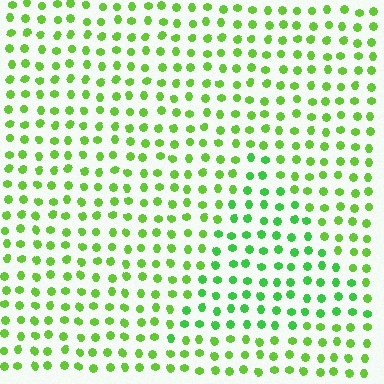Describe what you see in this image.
The image is filled with small lime elements in a uniform arrangement. A triangle-shaped region is visible where the elements are tinted to a slightly different hue, forming a subtle color boundary.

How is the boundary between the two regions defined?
The boundary is defined purely by a slight shift in hue (about 23 degrees). Spacing, size, and orientation are identical on both sides.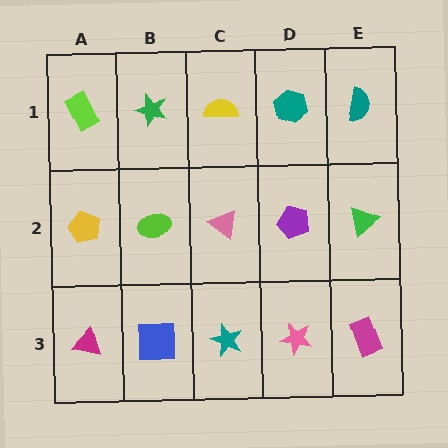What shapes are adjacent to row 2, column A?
A lime rectangle (row 1, column A), a magenta triangle (row 3, column A), a lime ellipse (row 2, column B).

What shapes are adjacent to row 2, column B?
A green star (row 1, column B), a blue square (row 3, column B), a yellow pentagon (row 2, column A), a pink triangle (row 2, column C).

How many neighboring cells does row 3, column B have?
3.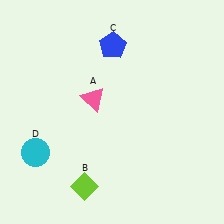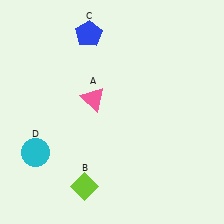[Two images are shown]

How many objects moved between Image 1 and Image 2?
1 object moved between the two images.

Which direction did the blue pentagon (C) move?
The blue pentagon (C) moved left.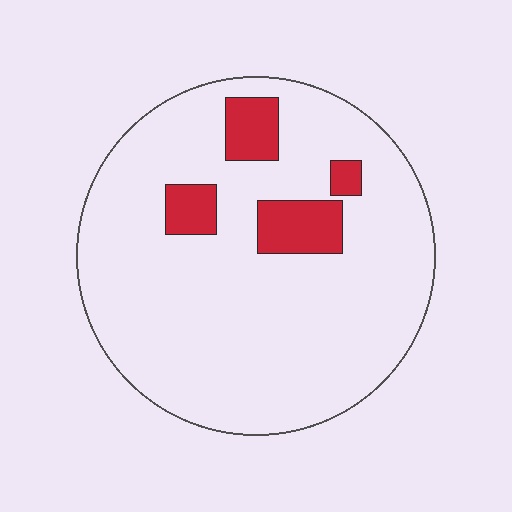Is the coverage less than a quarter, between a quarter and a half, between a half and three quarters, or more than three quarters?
Less than a quarter.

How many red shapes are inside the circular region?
4.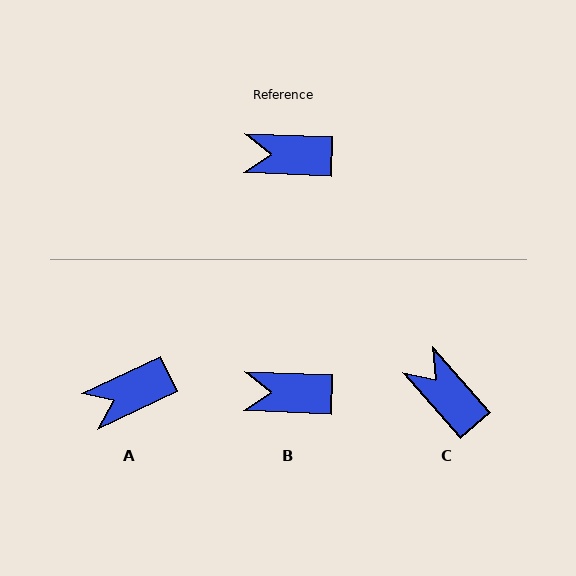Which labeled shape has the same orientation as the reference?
B.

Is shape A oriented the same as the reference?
No, it is off by about 27 degrees.